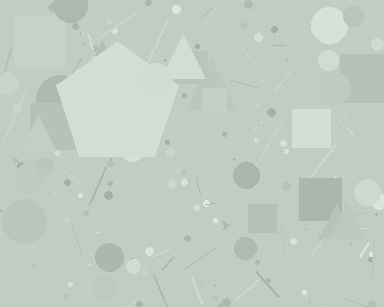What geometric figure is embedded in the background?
A pentagon is embedded in the background.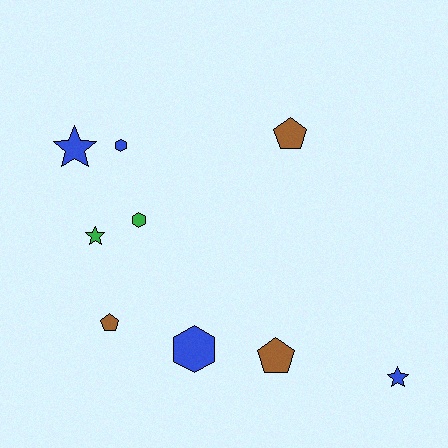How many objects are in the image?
There are 9 objects.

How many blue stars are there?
There are 2 blue stars.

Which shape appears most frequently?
Star, with 3 objects.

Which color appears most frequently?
Blue, with 4 objects.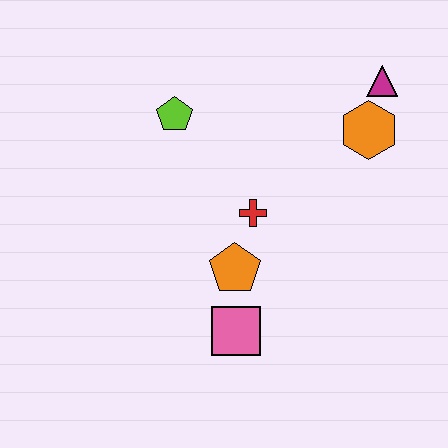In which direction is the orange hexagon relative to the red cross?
The orange hexagon is to the right of the red cross.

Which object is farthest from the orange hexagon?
The pink square is farthest from the orange hexagon.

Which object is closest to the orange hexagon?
The magenta triangle is closest to the orange hexagon.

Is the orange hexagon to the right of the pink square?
Yes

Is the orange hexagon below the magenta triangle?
Yes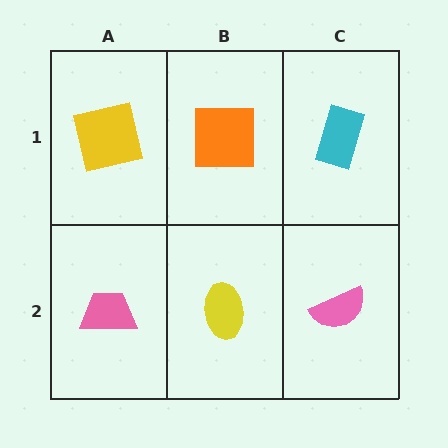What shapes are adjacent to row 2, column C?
A cyan rectangle (row 1, column C), a yellow ellipse (row 2, column B).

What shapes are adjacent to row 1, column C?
A pink semicircle (row 2, column C), an orange square (row 1, column B).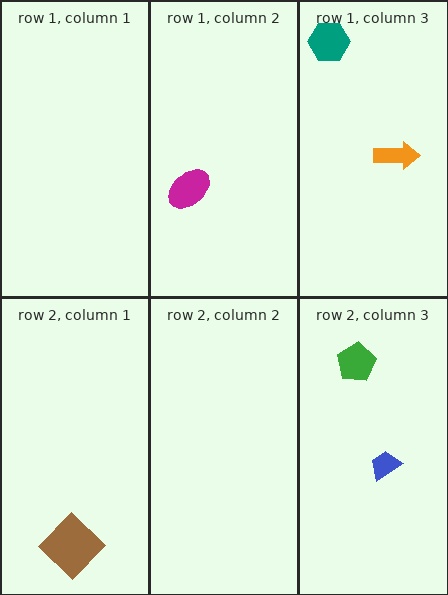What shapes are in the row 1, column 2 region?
The magenta ellipse.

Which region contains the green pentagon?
The row 2, column 3 region.